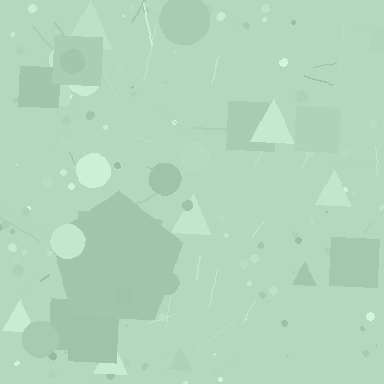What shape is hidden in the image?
A pentagon is hidden in the image.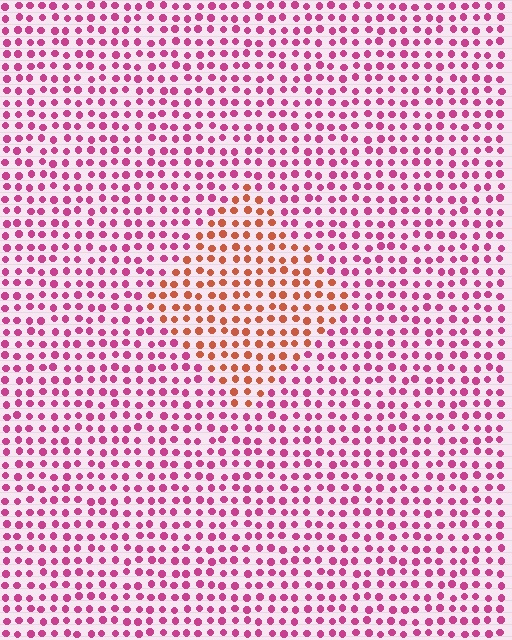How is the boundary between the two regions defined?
The boundary is defined purely by a slight shift in hue (about 47 degrees). Spacing, size, and orientation are identical on both sides.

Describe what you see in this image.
The image is filled with small magenta elements in a uniform arrangement. A diamond-shaped region is visible where the elements are tinted to a slightly different hue, forming a subtle color boundary.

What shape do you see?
I see a diamond.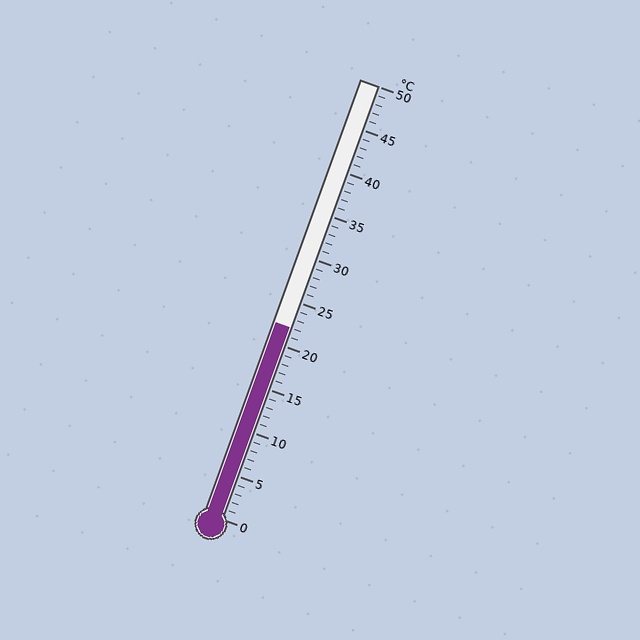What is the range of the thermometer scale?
The thermometer scale ranges from 0°C to 50°C.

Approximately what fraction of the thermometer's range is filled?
The thermometer is filled to approximately 45% of its range.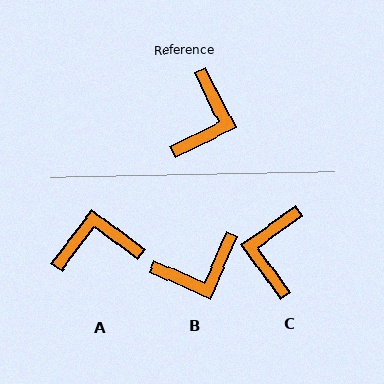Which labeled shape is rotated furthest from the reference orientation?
C, about 171 degrees away.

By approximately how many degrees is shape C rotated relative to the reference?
Approximately 171 degrees clockwise.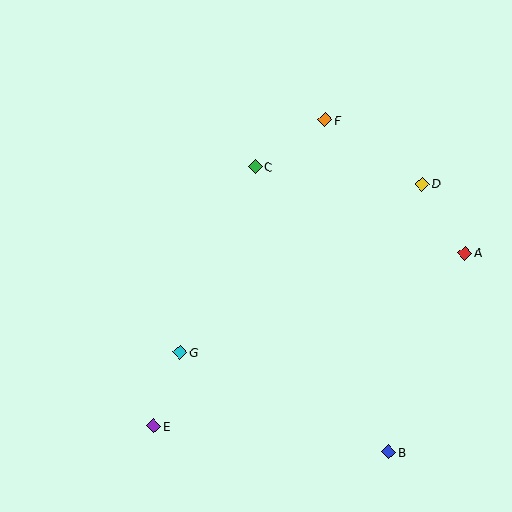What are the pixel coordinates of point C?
Point C is at (255, 166).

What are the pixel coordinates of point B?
Point B is at (389, 452).